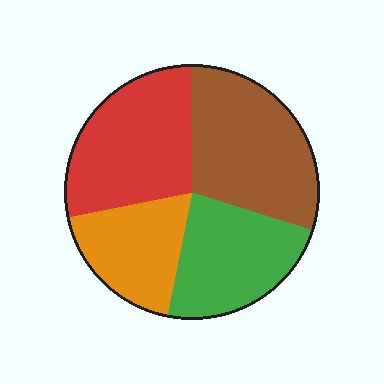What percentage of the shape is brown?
Brown takes up between a sixth and a third of the shape.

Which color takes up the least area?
Orange, at roughly 20%.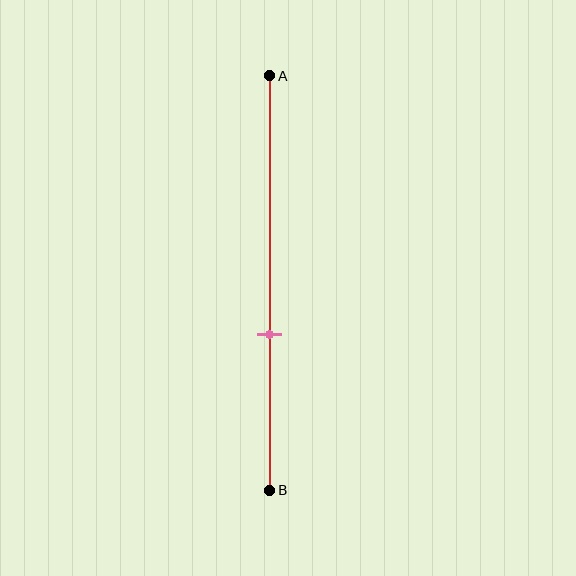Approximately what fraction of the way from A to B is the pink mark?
The pink mark is approximately 60% of the way from A to B.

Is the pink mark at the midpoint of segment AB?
No, the mark is at about 60% from A, not at the 50% midpoint.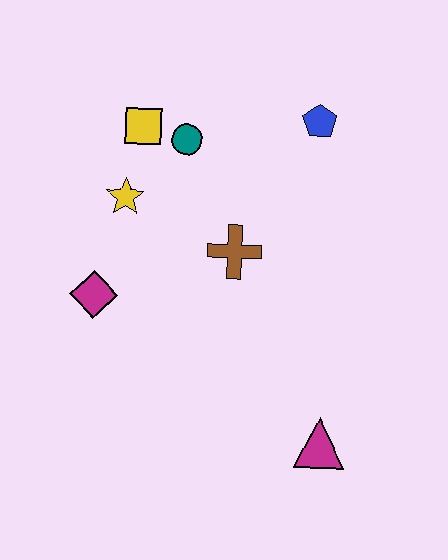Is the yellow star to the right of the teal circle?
No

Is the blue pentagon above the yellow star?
Yes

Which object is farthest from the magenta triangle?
The yellow square is farthest from the magenta triangle.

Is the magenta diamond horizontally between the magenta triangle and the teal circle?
No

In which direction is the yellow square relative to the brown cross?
The yellow square is above the brown cross.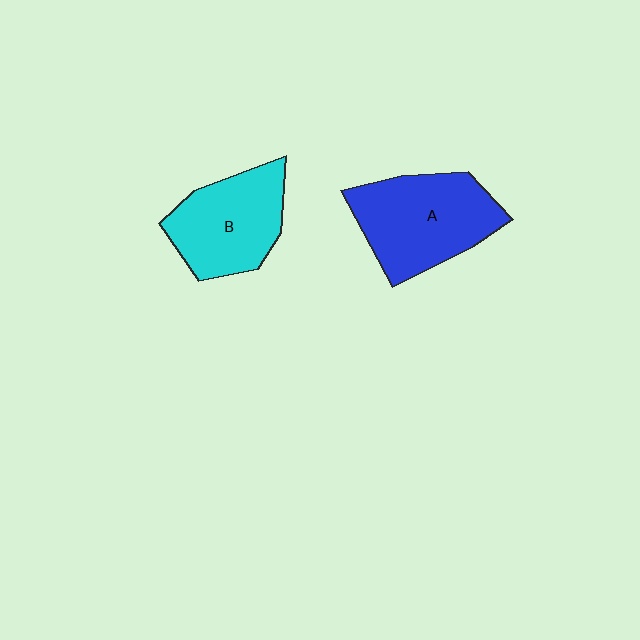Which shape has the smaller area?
Shape B (cyan).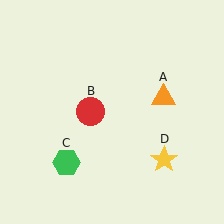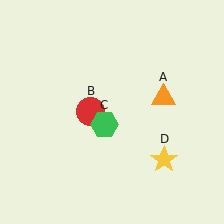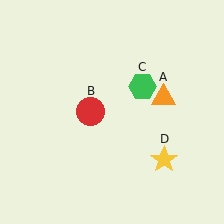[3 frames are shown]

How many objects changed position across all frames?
1 object changed position: green hexagon (object C).